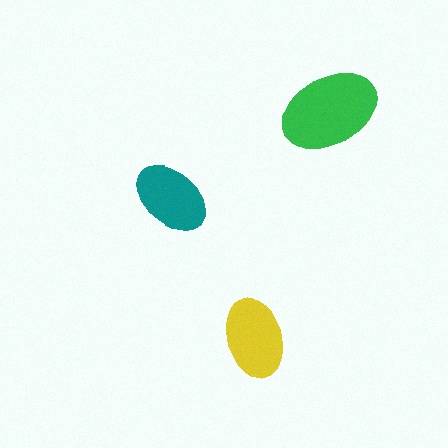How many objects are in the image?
There are 3 objects in the image.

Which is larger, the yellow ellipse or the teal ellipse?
The yellow one.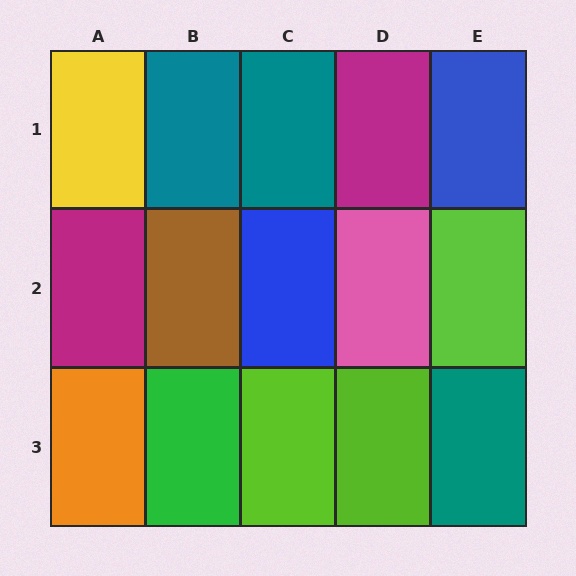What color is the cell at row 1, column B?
Teal.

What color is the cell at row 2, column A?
Magenta.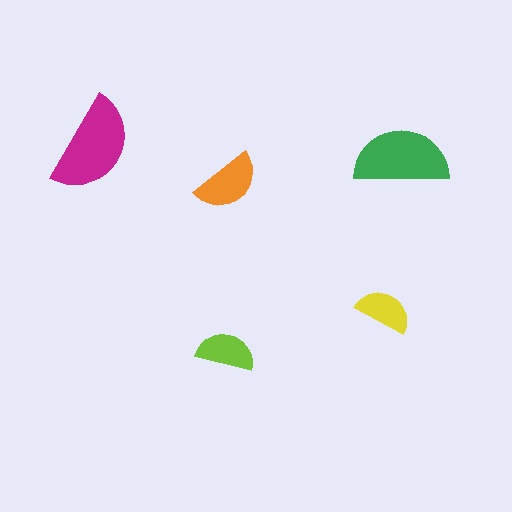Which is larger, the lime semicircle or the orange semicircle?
The orange one.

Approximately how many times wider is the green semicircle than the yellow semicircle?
About 1.5 times wider.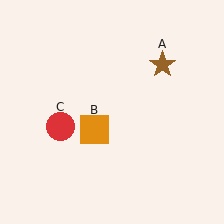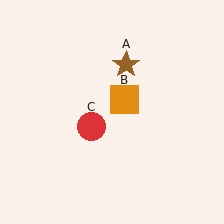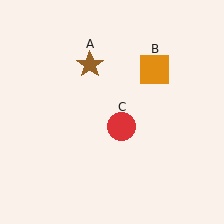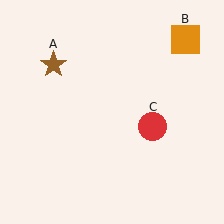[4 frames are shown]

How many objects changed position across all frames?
3 objects changed position: brown star (object A), orange square (object B), red circle (object C).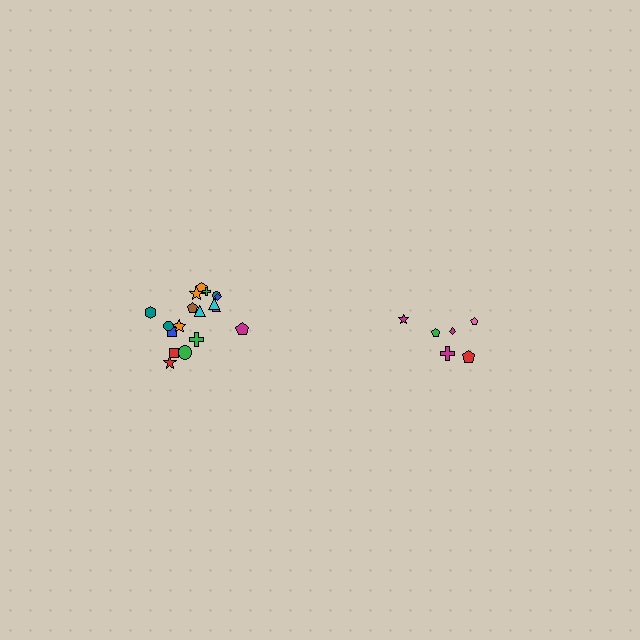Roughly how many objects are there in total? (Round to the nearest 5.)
Roughly 25 objects in total.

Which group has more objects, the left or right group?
The left group.